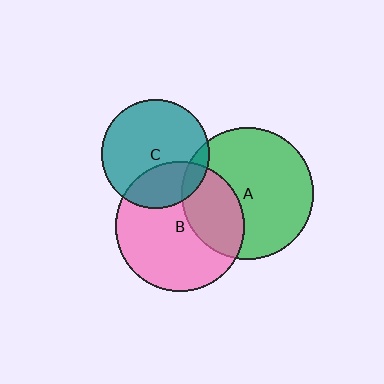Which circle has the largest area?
Circle A (green).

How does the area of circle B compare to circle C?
Approximately 1.4 times.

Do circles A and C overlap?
Yes.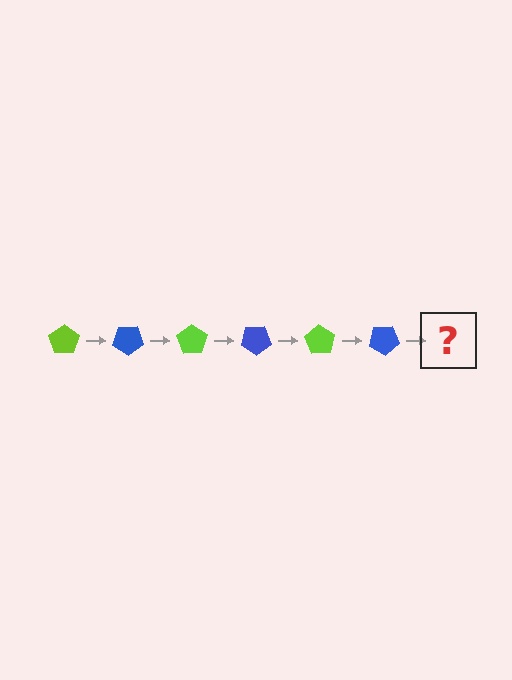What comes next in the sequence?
The next element should be a lime pentagon, rotated 210 degrees from the start.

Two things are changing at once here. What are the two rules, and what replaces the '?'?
The two rules are that it rotates 35 degrees each step and the color cycles through lime and blue. The '?' should be a lime pentagon, rotated 210 degrees from the start.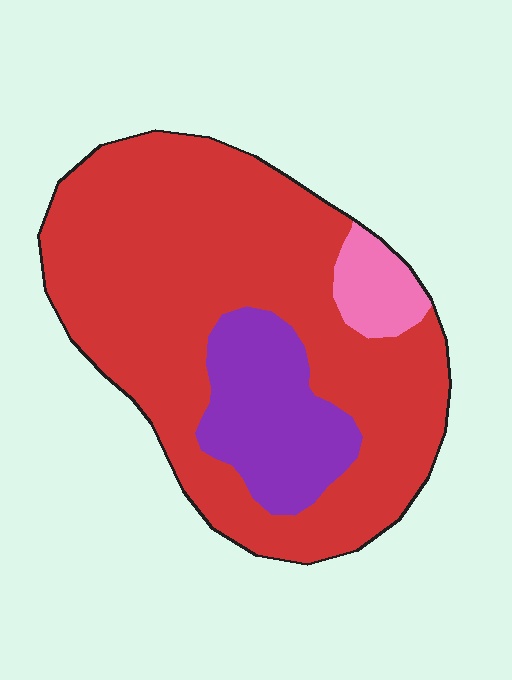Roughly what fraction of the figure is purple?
Purple takes up between a sixth and a third of the figure.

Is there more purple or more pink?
Purple.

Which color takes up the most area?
Red, at roughly 75%.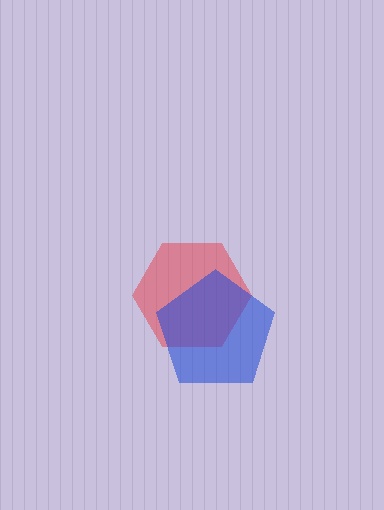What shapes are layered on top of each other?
The layered shapes are: a red hexagon, a blue pentagon.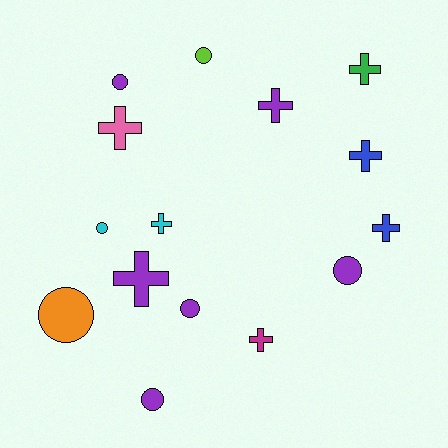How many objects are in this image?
There are 15 objects.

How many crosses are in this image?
There are 8 crosses.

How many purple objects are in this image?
There are 6 purple objects.